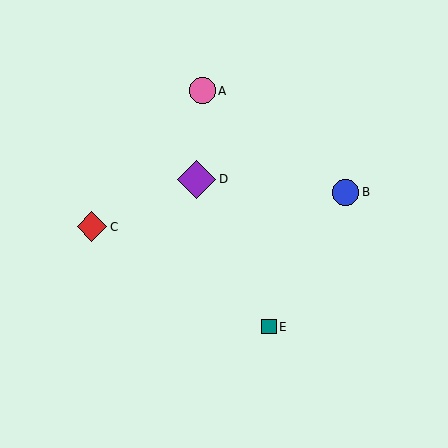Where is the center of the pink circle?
The center of the pink circle is at (202, 91).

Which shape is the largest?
The purple diamond (labeled D) is the largest.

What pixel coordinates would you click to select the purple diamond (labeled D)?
Click at (197, 179) to select the purple diamond D.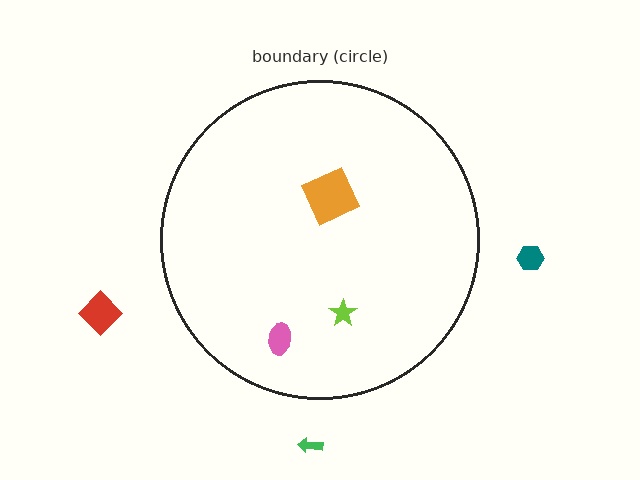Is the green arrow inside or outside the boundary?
Outside.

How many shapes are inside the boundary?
3 inside, 3 outside.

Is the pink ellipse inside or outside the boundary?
Inside.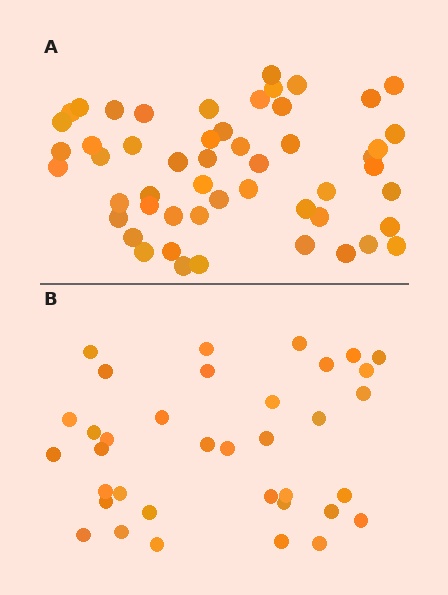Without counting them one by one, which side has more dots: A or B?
Region A (the top region) has more dots.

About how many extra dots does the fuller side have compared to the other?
Region A has approximately 15 more dots than region B.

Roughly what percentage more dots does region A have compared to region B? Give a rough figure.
About 45% more.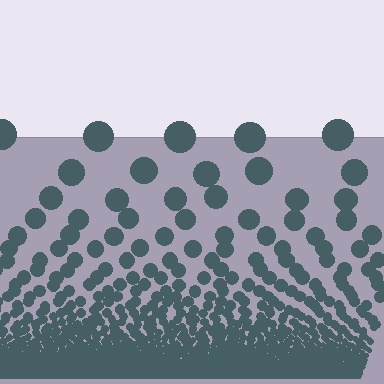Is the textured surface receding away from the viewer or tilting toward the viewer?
The surface appears to tilt toward the viewer. Texture elements get larger and sparser toward the top.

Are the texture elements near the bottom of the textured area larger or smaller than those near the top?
Smaller. The gradient is inverted — elements near the bottom are smaller and denser.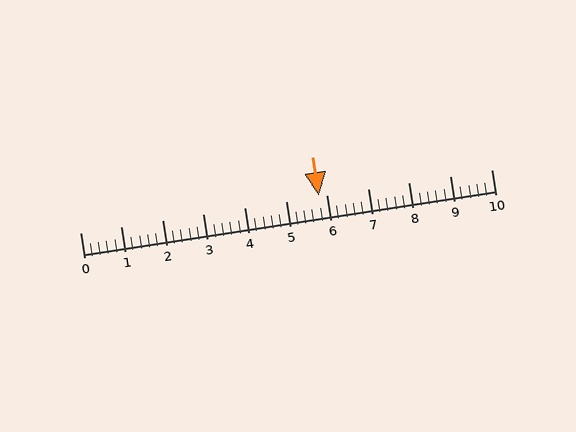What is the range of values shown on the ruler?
The ruler shows values from 0 to 10.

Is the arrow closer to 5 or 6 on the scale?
The arrow is closer to 6.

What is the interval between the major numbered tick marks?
The major tick marks are spaced 1 units apart.